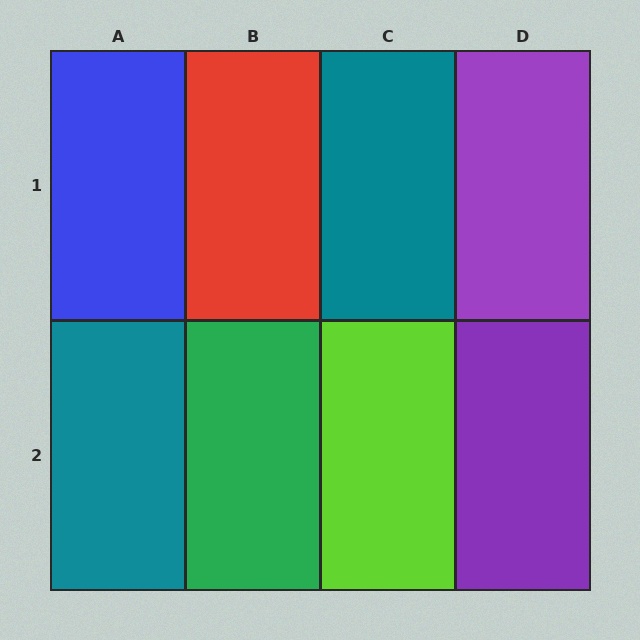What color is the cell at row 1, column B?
Red.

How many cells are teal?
2 cells are teal.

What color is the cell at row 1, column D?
Purple.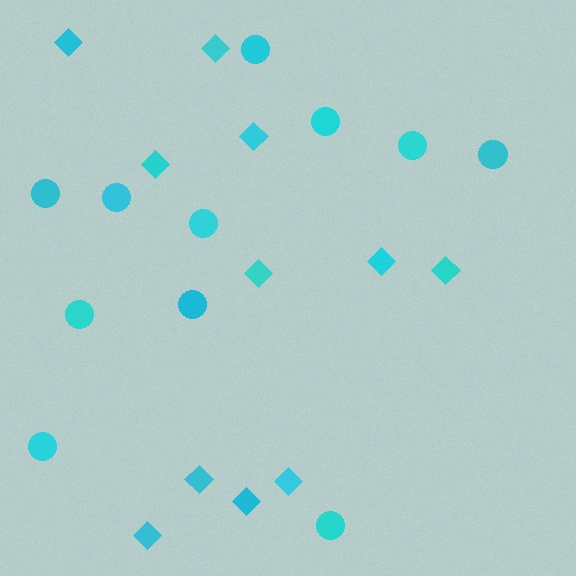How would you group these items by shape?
There are 2 groups: one group of diamonds (11) and one group of circles (11).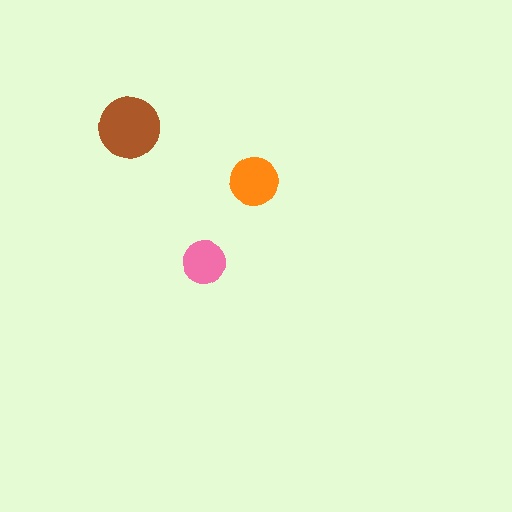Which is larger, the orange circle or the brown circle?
The brown one.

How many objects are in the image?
There are 3 objects in the image.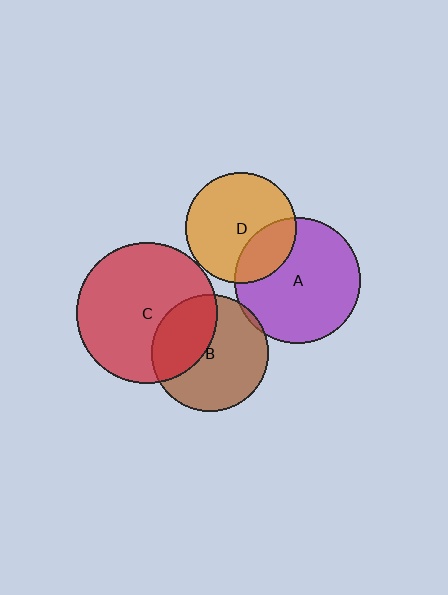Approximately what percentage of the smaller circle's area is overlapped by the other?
Approximately 5%.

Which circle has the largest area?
Circle C (red).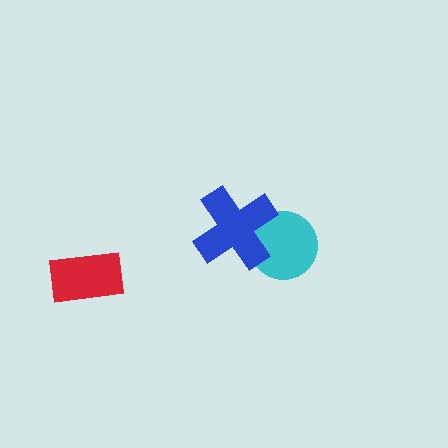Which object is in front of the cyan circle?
The blue cross is in front of the cyan circle.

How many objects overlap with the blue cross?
1 object overlaps with the blue cross.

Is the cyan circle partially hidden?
Yes, it is partially covered by another shape.